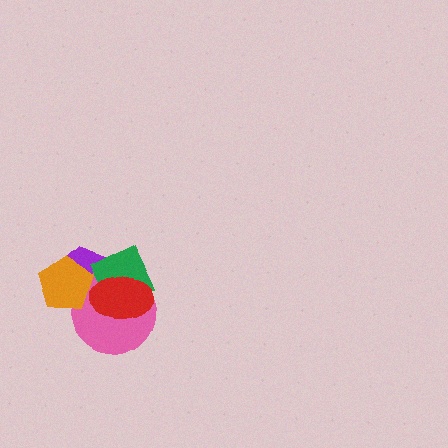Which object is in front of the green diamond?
The red ellipse is in front of the green diamond.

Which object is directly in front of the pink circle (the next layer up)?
The green diamond is directly in front of the pink circle.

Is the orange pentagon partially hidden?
No, no other shape covers it.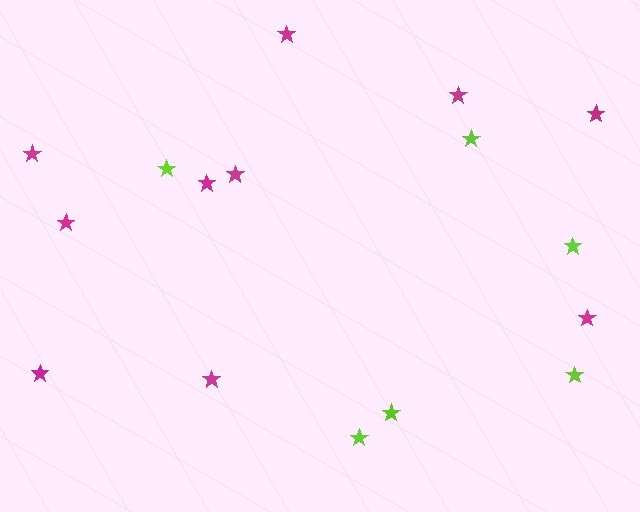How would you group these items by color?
There are 2 groups: one group of magenta stars (10) and one group of lime stars (6).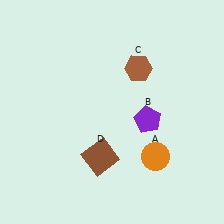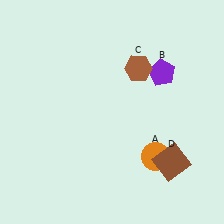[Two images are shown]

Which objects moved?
The objects that moved are: the purple pentagon (B), the brown square (D).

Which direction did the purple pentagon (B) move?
The purple pentagon (B) moved up.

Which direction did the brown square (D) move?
The brown square (D) moved right.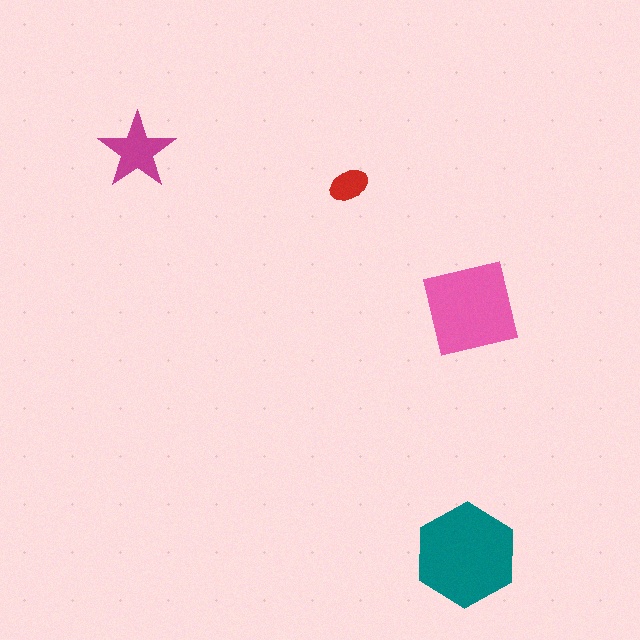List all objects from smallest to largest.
The red ellipse, the magenta star, the pink square, the teal hexagon.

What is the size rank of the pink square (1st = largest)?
2nd.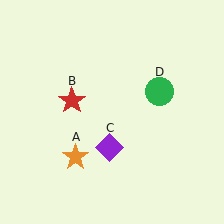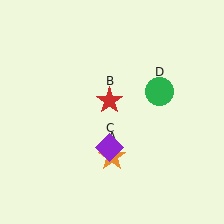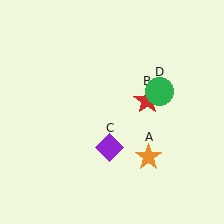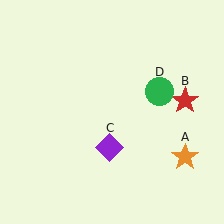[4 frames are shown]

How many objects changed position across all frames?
2 objects changed position: orange star (object A), red star (object B).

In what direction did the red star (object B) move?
The red star (object B) moved right.